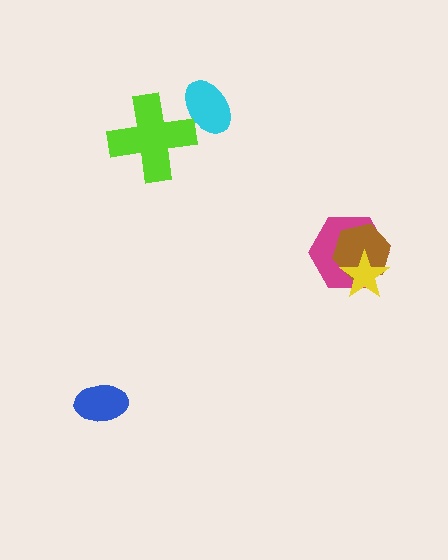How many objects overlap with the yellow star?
2 objects overlap with the yellow star.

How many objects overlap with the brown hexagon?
2 objects overlap with the brown hexagon.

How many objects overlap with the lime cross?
1 object overlaps with the lime cross.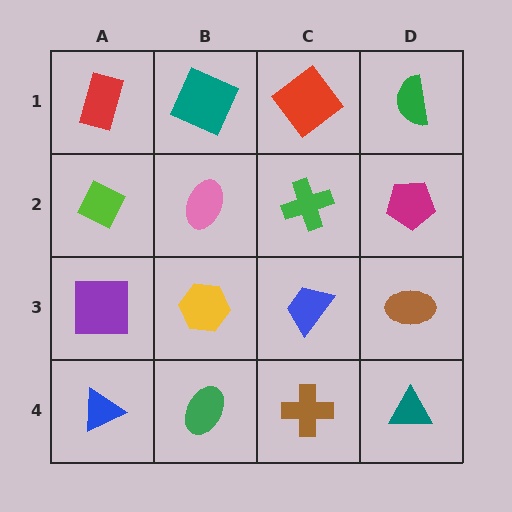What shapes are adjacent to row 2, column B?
A teal square (row 1, column B), a yellow hexagon (row 3, column B), a lime diamond (row 2, column A), a green cross (row 2, column C).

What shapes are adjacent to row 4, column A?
A purple square (row 3, column A), a green ellipse (row 4, column B).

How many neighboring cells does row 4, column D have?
2.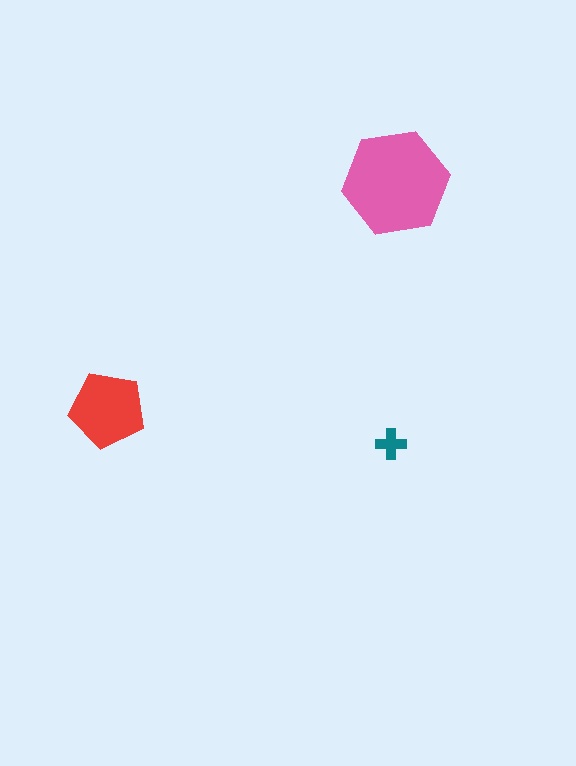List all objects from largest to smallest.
The pink hexagon, the red pentagon, the teal cross.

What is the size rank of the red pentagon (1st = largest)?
2nd.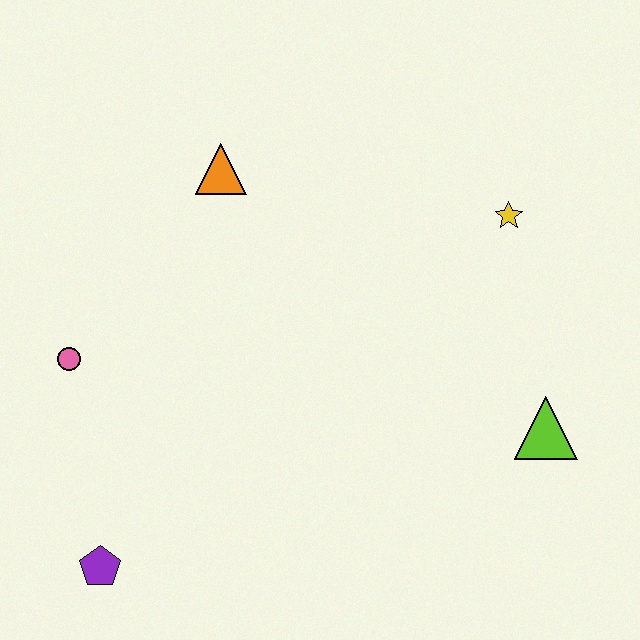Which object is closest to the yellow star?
The lime triangle is closest to the yellow star.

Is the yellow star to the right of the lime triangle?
No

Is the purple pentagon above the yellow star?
No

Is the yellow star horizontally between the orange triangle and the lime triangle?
Yes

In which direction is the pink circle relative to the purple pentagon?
The pink circle is above the purple pentagon.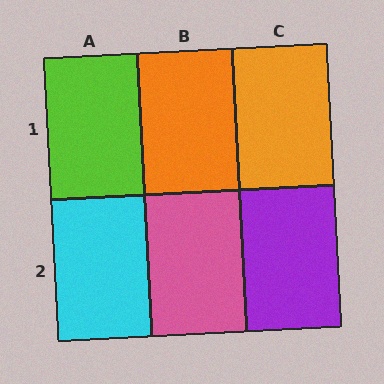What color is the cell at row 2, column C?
Purple.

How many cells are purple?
1 cell is purple.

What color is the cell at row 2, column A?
Cyan.